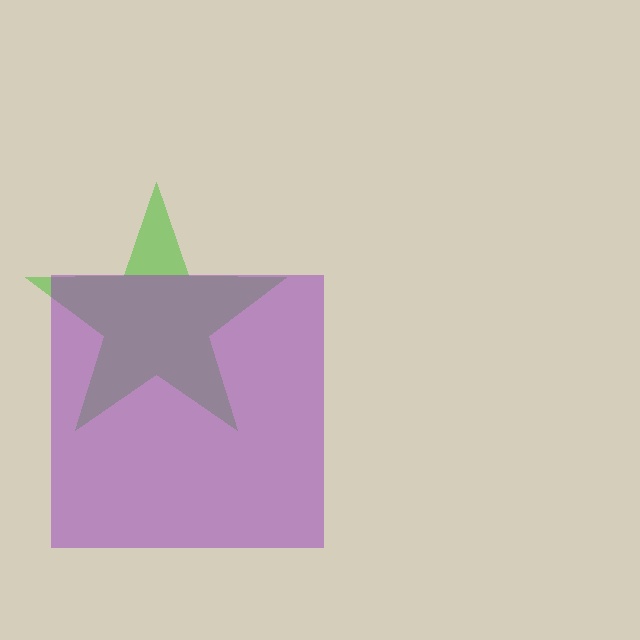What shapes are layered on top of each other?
The layered shapes are: a lime star, a purple square.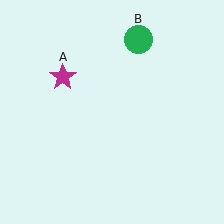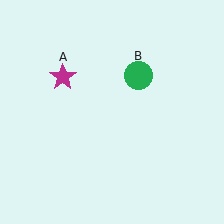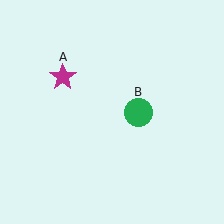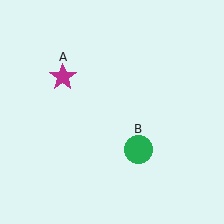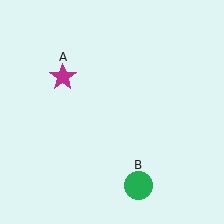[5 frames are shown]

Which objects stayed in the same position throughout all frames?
Magenta star (object A) remained stationary.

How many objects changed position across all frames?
1 object changed position: green circle (object B).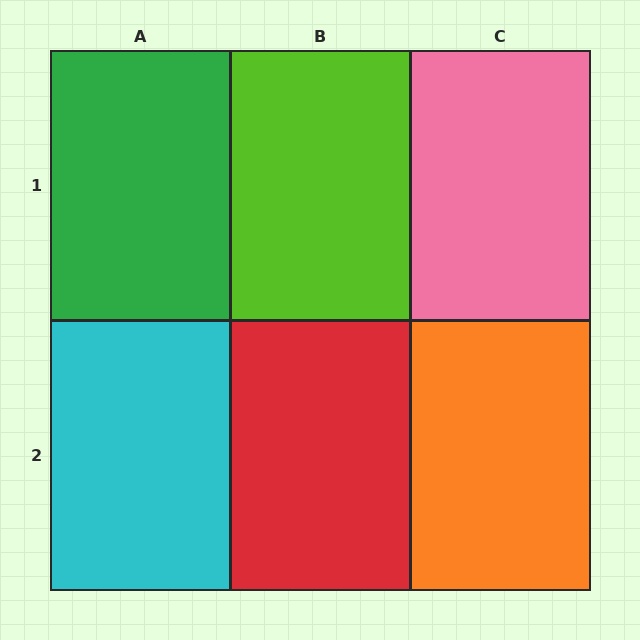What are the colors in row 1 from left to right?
Green, lime, pink.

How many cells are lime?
1 cell is lime.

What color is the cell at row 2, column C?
Orange.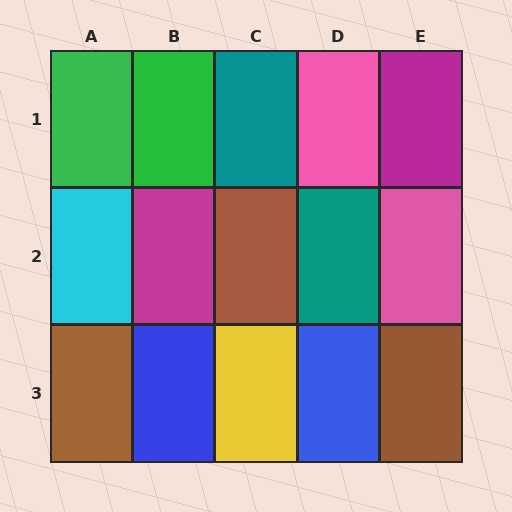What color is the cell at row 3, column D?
Blue.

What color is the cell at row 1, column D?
Pink.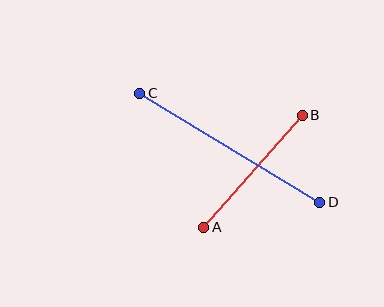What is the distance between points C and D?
The distance is approximately 211 pixels.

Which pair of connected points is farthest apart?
Points C and D are farthest apart.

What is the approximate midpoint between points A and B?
The midpoint is at approximately (253, 171) pixels.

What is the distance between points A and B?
The distance is approximately 149 pixels.